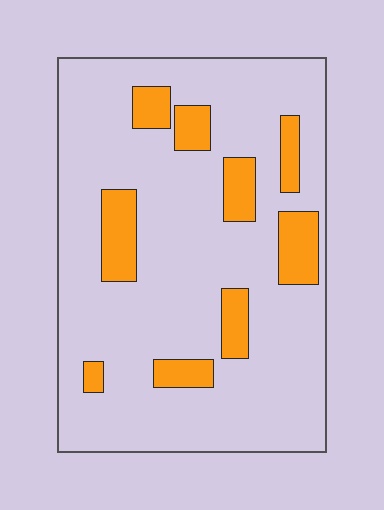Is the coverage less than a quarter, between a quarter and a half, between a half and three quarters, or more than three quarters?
Less than a quarter.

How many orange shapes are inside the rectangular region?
9.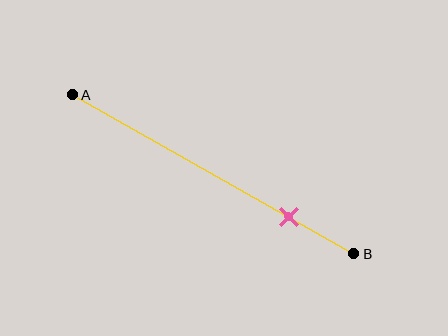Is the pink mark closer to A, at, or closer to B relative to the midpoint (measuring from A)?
The pink mark is closer to point B than the midpoint of segment AB.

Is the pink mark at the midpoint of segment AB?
No, the mark is at about 75% from A, not at the 50% midpoint.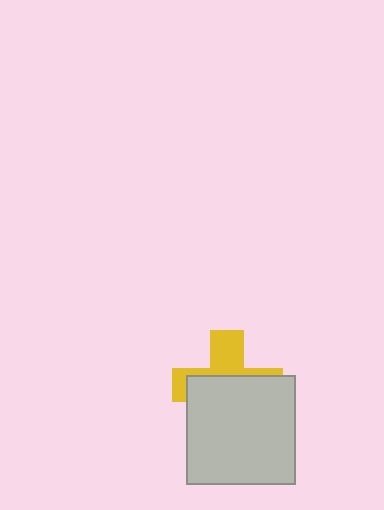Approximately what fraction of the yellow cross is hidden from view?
Roughly 60% of the yellow cross is hidden behind the light gray square.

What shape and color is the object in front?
The object in front is a light gray square.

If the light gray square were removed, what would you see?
You would see the complete yellow cross.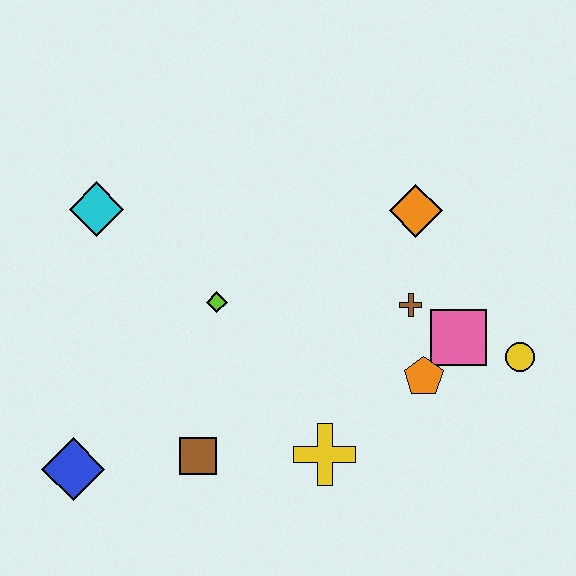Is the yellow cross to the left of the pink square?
Yes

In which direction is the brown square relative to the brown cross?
The brown square is to the left of the brown cross.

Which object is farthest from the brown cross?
The blue diamond is farthest from the brown cross.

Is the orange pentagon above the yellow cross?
Yes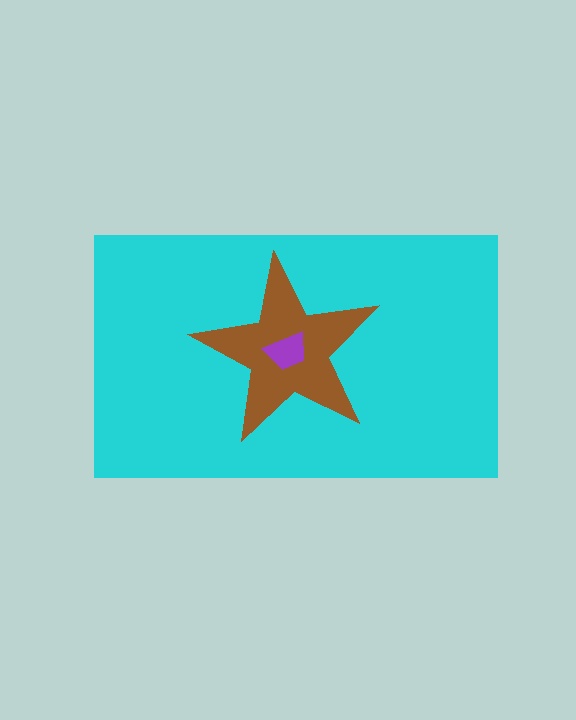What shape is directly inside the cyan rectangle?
The brown star.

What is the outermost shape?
The cyan rectangle.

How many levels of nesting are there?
3.